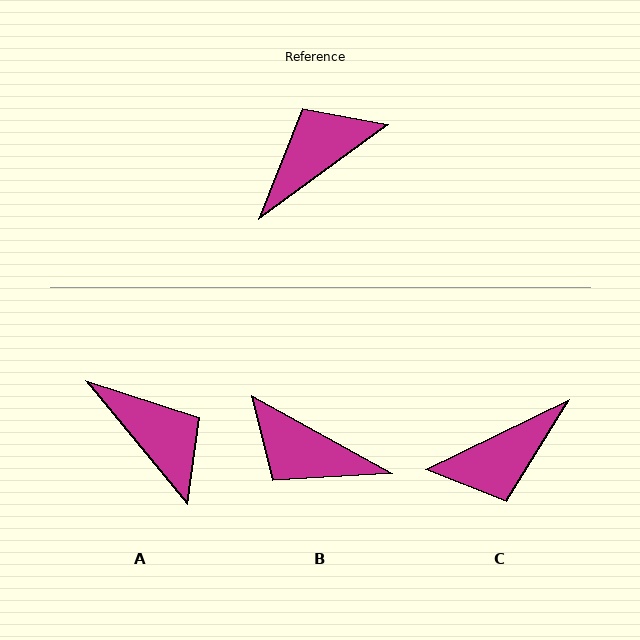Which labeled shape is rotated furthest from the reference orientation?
C, about 170 degrees away.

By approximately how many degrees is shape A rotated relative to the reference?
Approximately 87 degrees clockwise.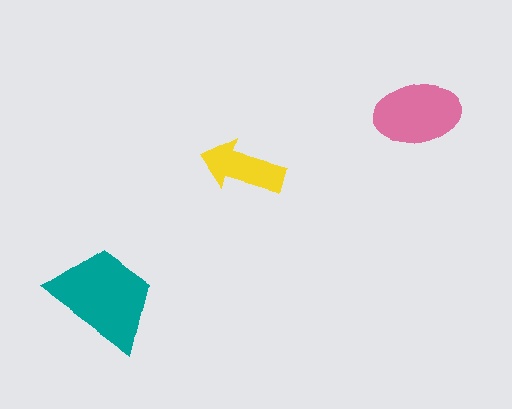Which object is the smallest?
The yellow arrow.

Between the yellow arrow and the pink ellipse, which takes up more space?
The pink ellipse.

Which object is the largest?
The teal trapezoid.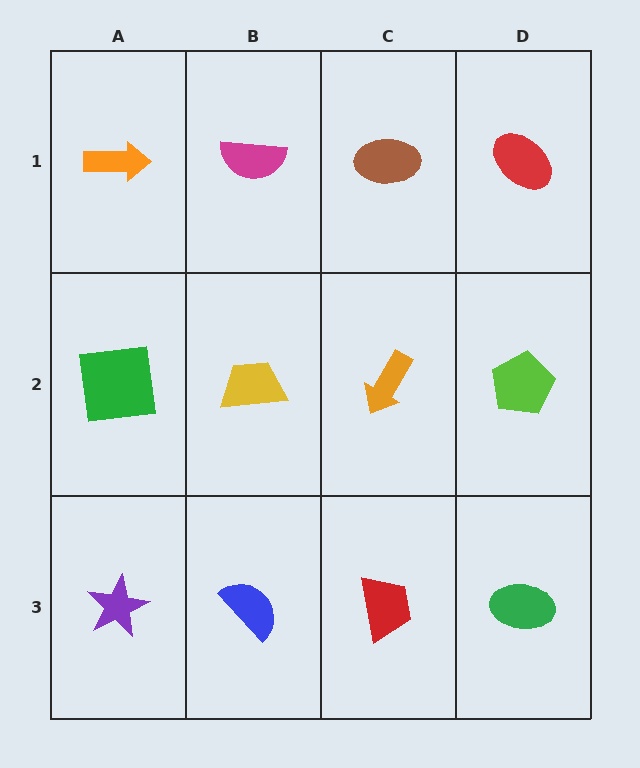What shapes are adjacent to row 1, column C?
An orange arrow (row 2, column C), a magenta semicircle (row 1, column B), a red ellipse (row 1, column D).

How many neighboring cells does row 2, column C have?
4.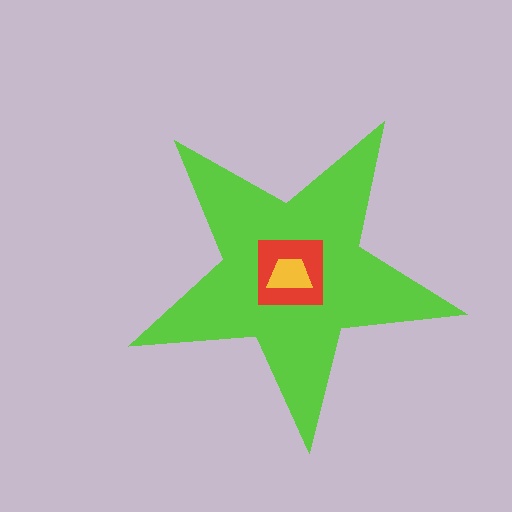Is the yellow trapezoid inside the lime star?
Yes.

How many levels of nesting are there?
3.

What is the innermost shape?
The yellow trapezoid.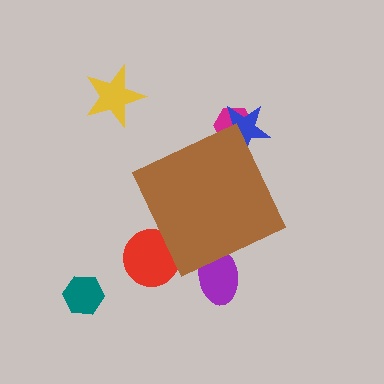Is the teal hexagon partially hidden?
No, the teal hexagon is fully visible.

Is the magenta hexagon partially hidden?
Yes, the magenta hexagon is partially hidden behind the brown diamond.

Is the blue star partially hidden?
Yes, the blue star is partially hidden behind the brown diamond.